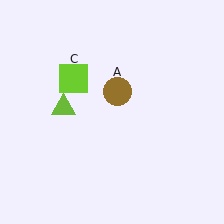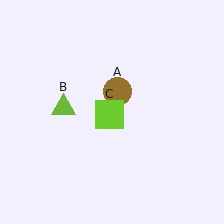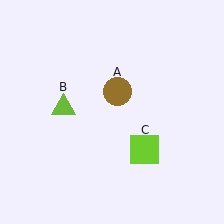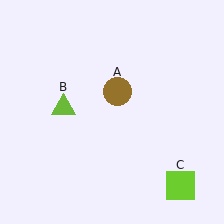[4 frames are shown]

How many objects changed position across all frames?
1 object changed position: lime square (object C).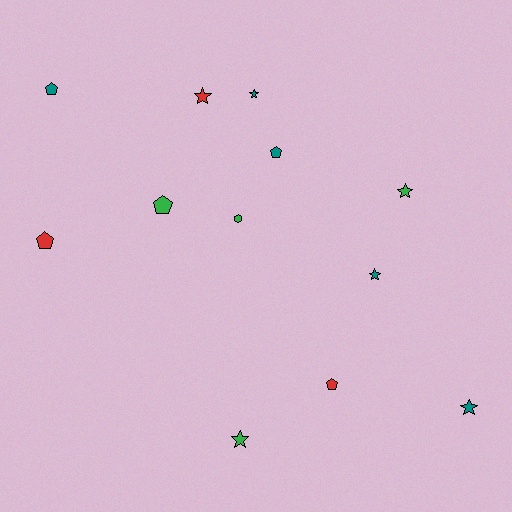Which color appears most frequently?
Teal, with 5 objects.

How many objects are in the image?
There are 12 objects.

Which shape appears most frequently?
Star, with 6 objects.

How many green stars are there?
There are 2 green stars.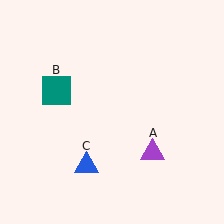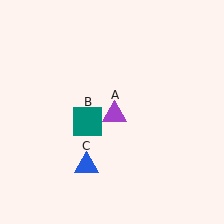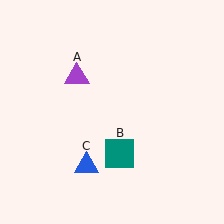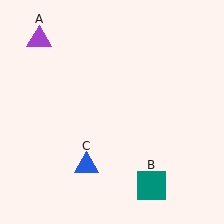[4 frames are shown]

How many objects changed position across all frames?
2 objects changed position: purple triangle (object A), teal square (object B).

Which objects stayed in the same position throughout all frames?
Blue triangle (object C) remained stationary.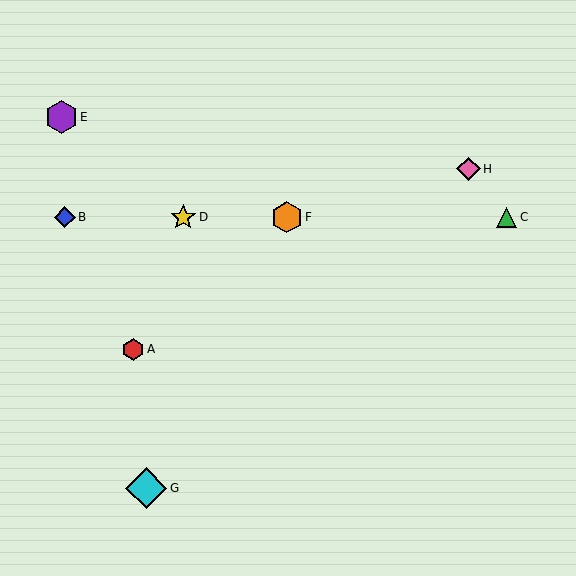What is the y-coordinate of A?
Object A is at y≈349.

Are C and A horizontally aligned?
No, C is at y≈217 and A is at y≈349.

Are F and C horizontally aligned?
Yes, both are at y≈217.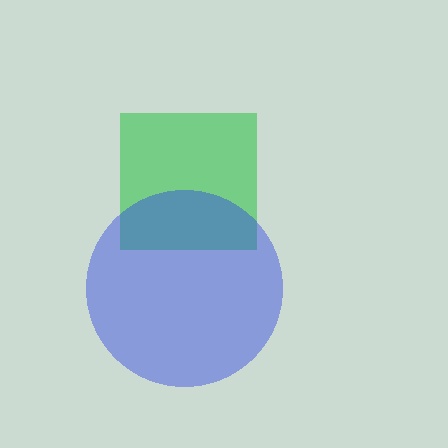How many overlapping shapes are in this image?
There are 2 overlapping shapes in the image.